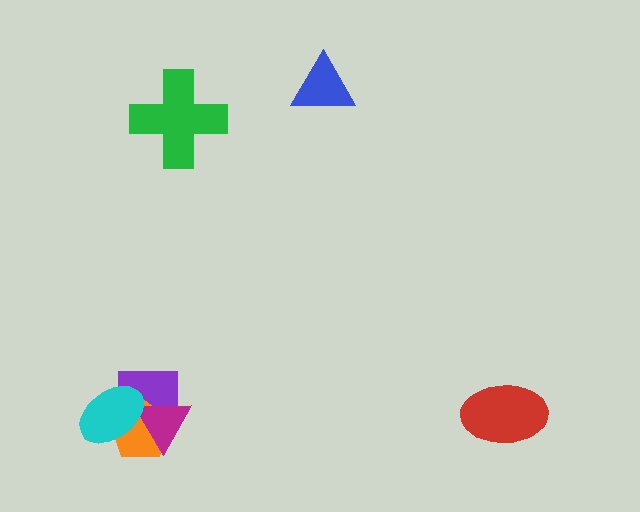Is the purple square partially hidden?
Yes, it is partially covered by another shape.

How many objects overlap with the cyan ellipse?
3 objects overlap with the cyan ellipse.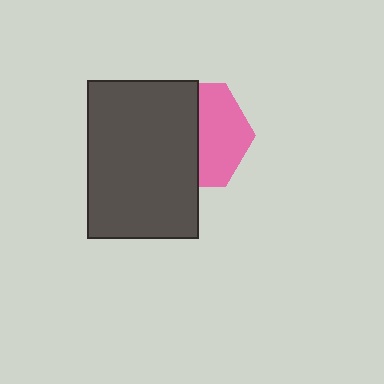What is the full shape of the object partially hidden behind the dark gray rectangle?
The partially hidden object is a pink hexagon.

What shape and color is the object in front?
The object in front is a dark gray rectangle.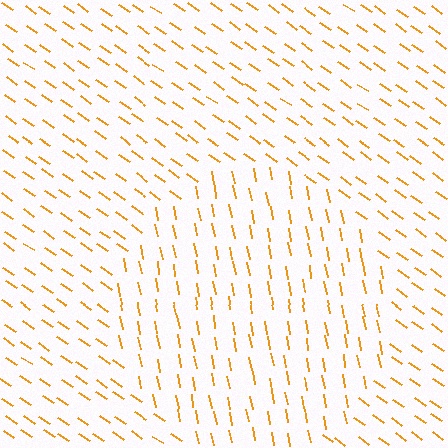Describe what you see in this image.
The image is filled with small orange line segments. A circle region in the image has lines oriented differently from the surrounding lines, creating a visible texture boundary.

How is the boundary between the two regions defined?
The boundary is defined purely by a change in line orientation (approximately 45 degrees difference). All lines are the same color and thickness.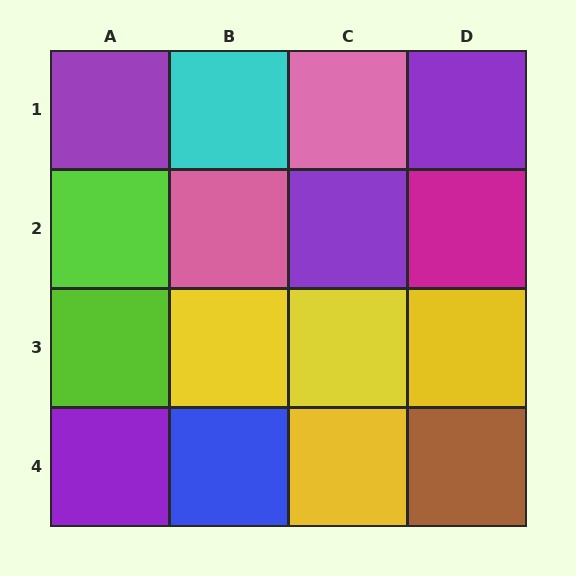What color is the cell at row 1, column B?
Cyan.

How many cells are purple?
4 cells are purple.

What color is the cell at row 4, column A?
Purple.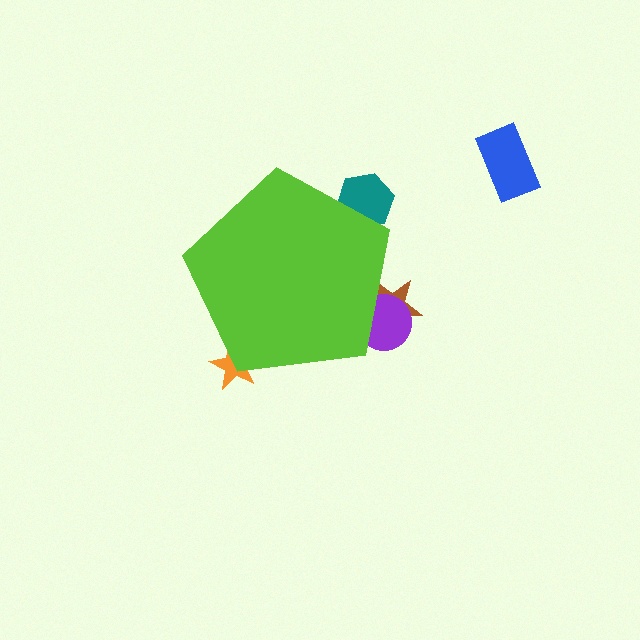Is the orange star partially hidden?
Yes, the orange star is partially hidden behind the lime pentagon.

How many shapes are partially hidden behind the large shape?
4 shapes are partially hidden.